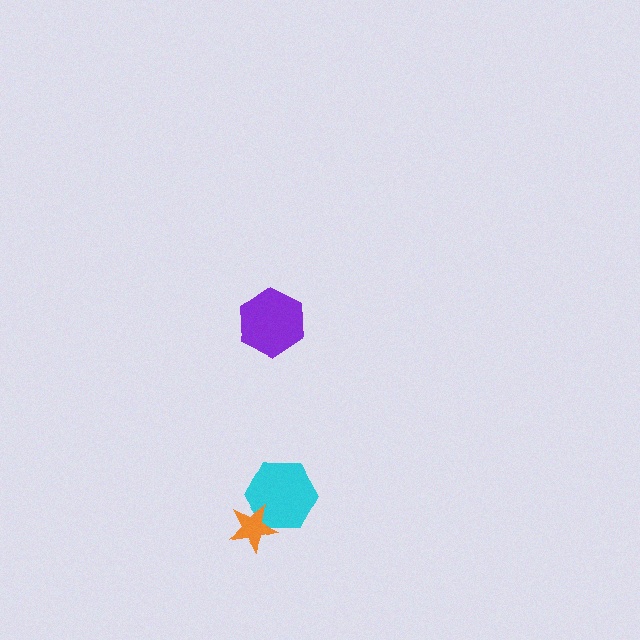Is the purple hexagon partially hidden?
No, no other shape covers it.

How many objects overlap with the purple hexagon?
0 objects overlap with the purple hexagon.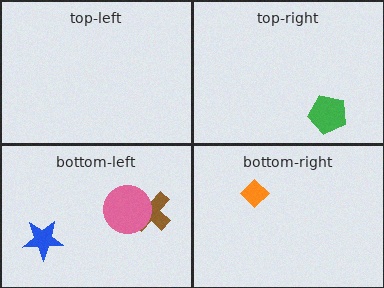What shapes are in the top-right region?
The green pentagon.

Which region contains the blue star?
The bottom-left region.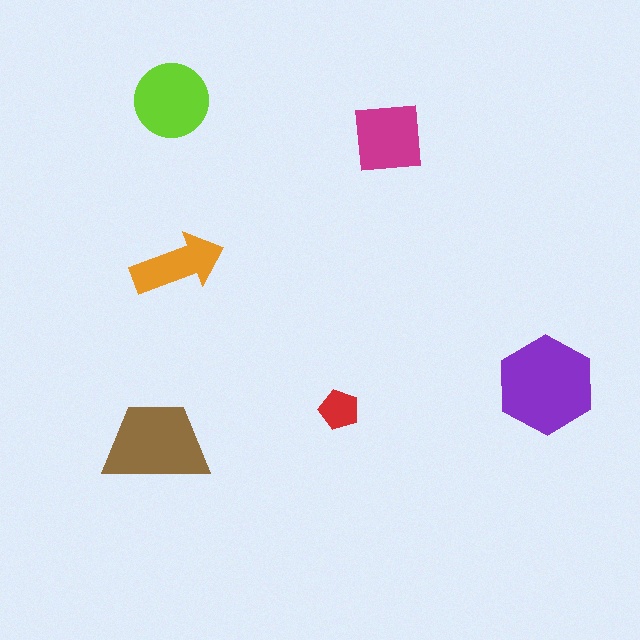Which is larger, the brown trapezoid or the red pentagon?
The brown trapezoid.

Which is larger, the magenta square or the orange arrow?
The magenta square.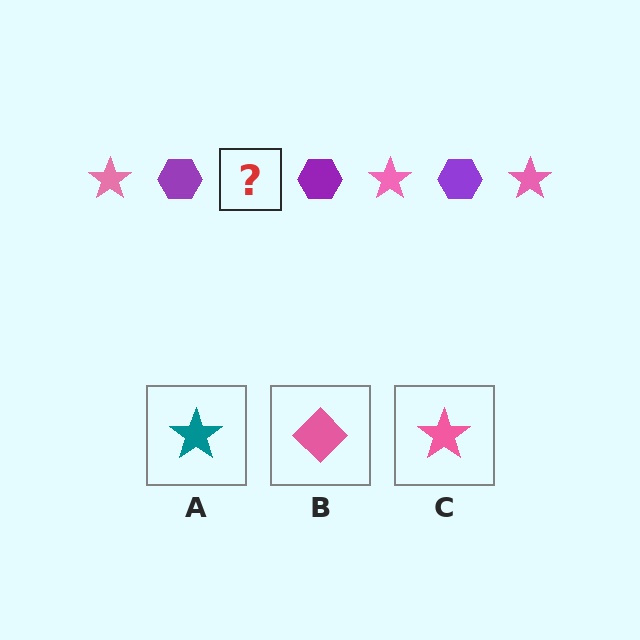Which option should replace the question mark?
Option C.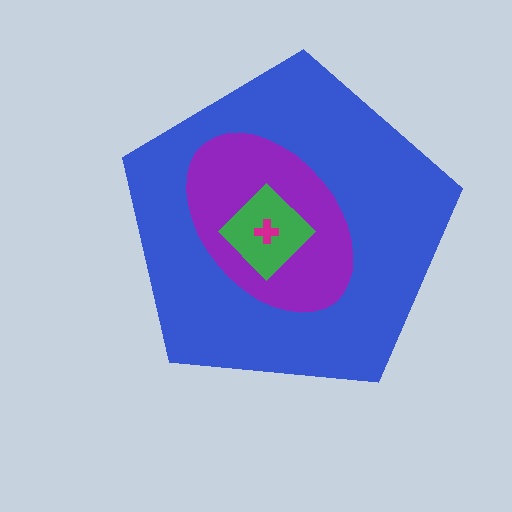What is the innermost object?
The magenta cross.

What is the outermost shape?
The blue pentagon.